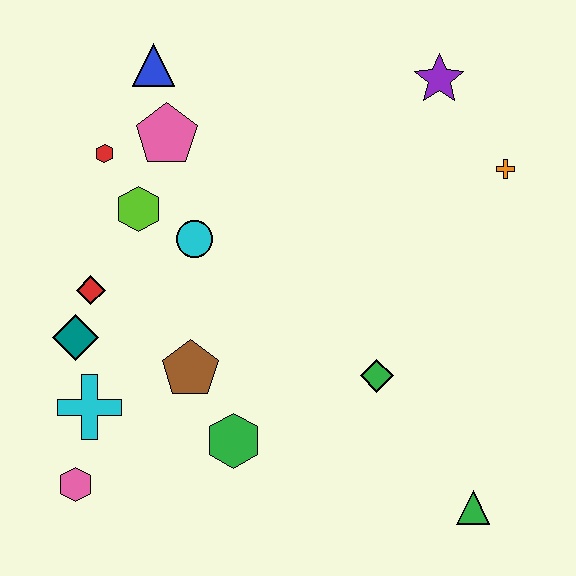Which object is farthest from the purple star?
The pink hexagon is farthest from the purple star.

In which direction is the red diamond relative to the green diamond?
The red diamond is to the left of the green diamond.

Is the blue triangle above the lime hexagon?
Yes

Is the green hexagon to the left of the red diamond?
No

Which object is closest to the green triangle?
The green diamond is closest to the green triangle.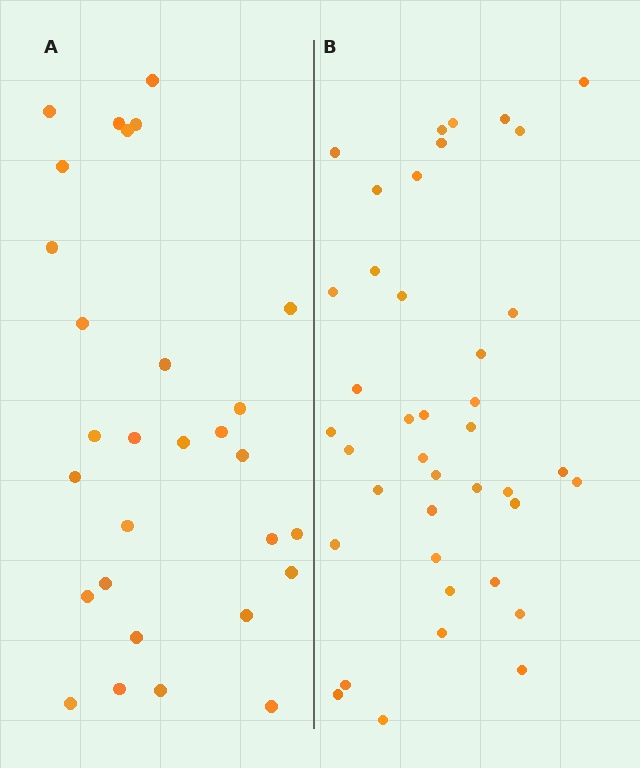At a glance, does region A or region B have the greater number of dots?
Region B (the right region) has more dots.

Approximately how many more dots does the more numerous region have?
Region B has roughly 12 or so more dots than region A.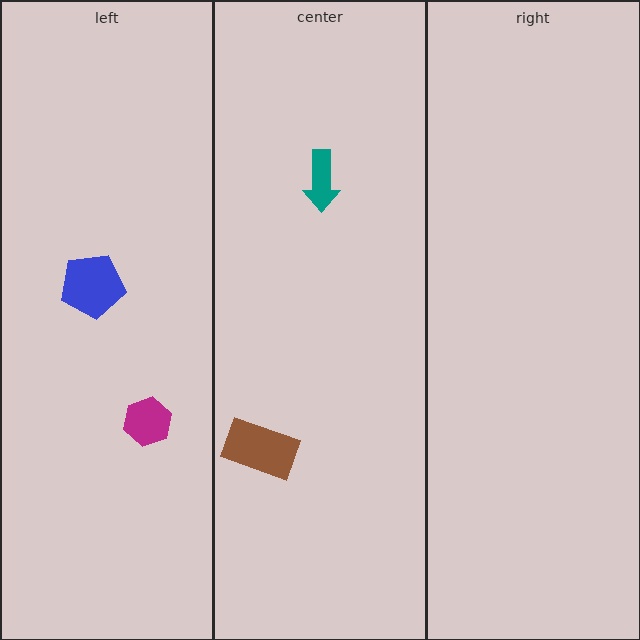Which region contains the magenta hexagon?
The left region.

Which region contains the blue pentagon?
The left region.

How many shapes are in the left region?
2.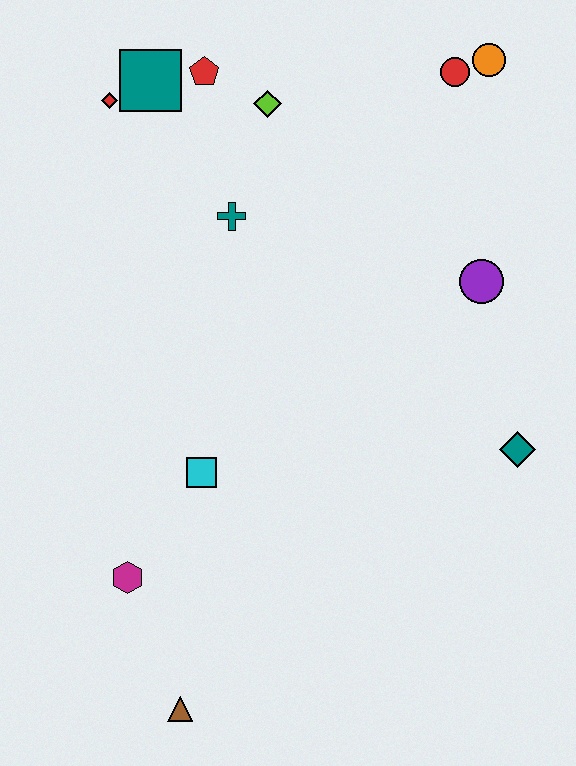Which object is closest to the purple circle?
The teal diamond is closest to the purple circle.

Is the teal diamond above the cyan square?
Yes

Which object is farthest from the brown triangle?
The orange circle is farthest from the brown triangle.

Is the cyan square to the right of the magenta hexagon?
Yes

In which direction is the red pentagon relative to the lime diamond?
The red pentagon is to the left of the lime diamond.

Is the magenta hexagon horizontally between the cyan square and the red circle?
No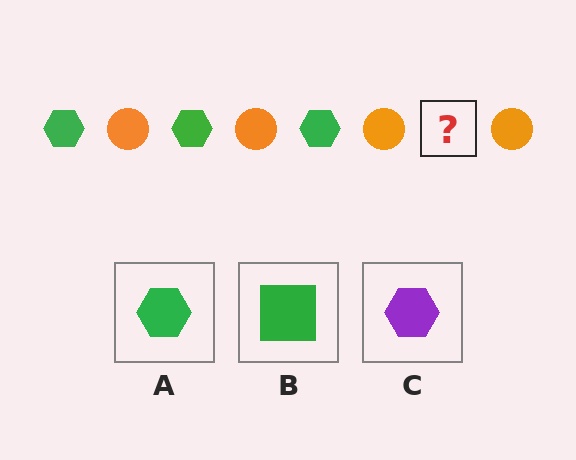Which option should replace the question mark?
Option A.